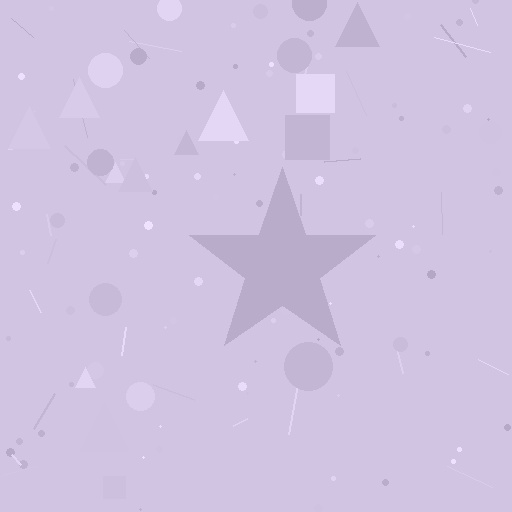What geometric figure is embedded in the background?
A star is embedded in the background.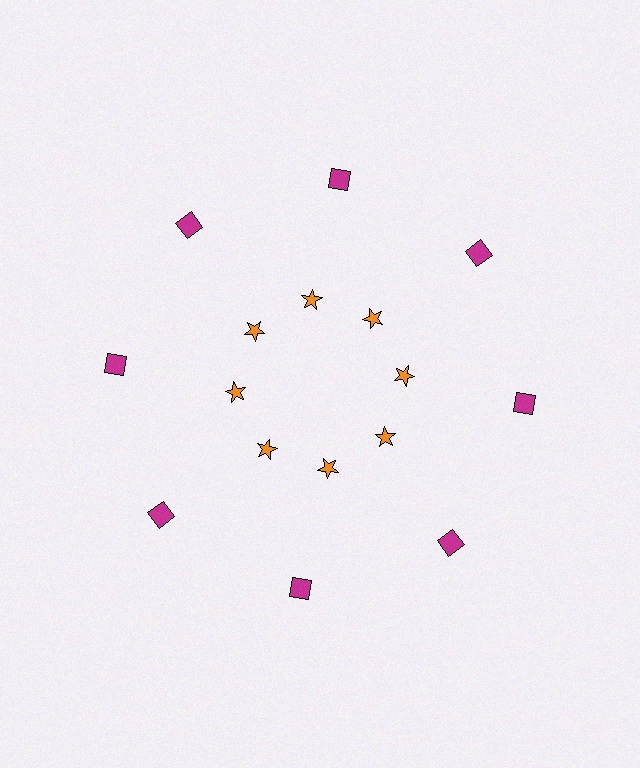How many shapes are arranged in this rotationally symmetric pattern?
There are 16 shapes, arranged in 8 groups of 2.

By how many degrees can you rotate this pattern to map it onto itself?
The pattern maps onto itself every 45 degrees of rotation.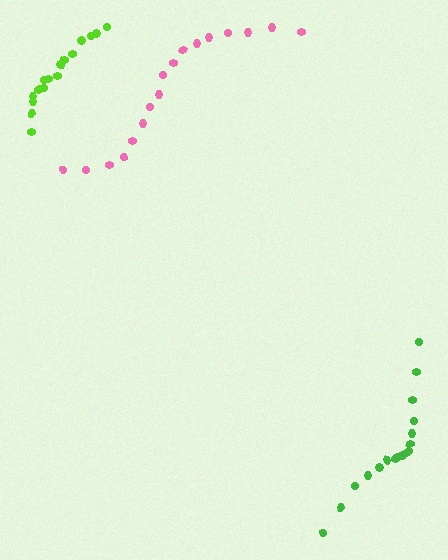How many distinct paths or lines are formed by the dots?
There are 3 distinct paths.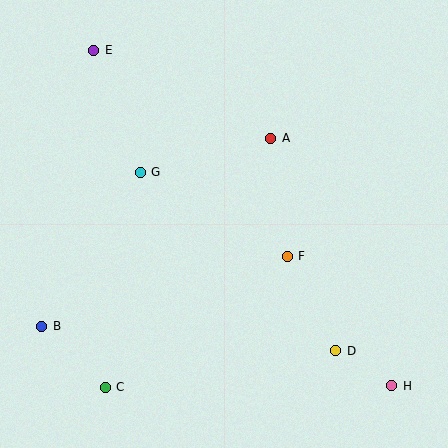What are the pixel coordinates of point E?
Point E is at (94, 50).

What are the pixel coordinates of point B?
Point B is at (42, 327).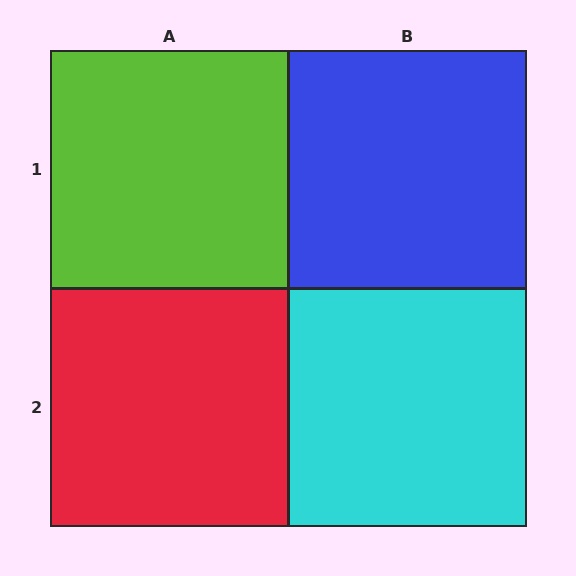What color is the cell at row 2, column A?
Red.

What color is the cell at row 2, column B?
Cyan.